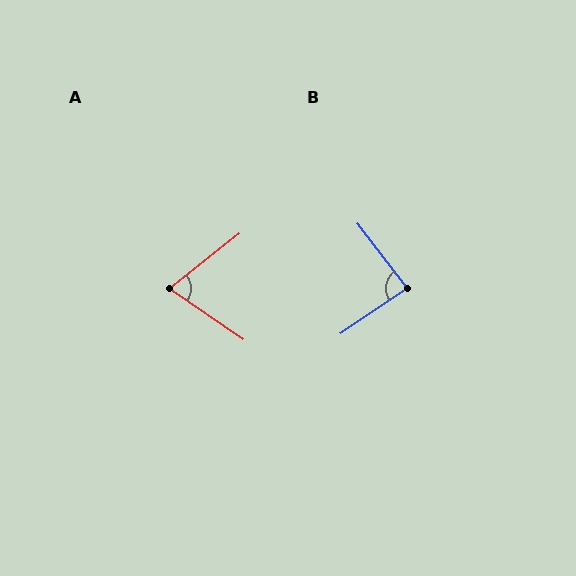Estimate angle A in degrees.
Approximately 73 degrees.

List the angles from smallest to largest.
A (73°), B (86°).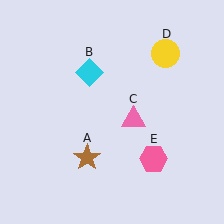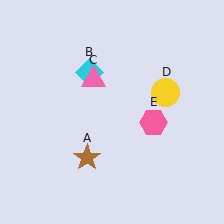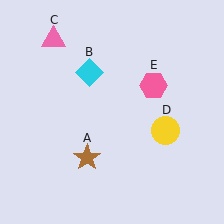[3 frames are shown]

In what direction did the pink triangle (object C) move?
The pink triangle (object C) moved up and to the left.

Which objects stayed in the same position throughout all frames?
Brown star (object A) and cyan diamond (object B) remained stationary.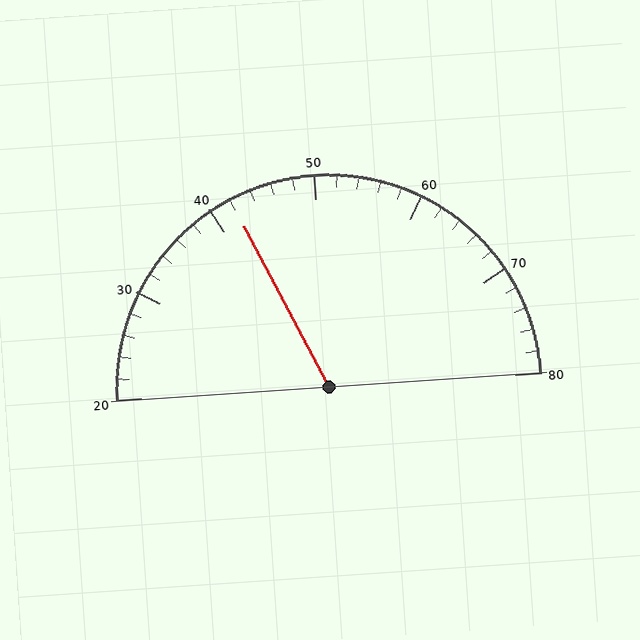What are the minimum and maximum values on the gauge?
The gauge ranges from 20 to 80.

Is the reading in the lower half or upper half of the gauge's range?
The reading is in the lower half of the range (20 to 80).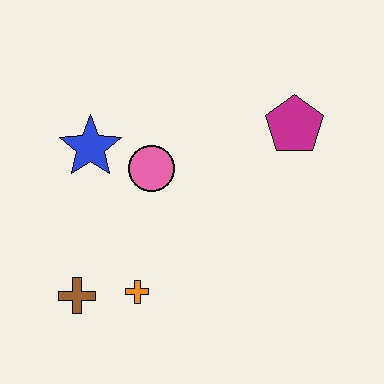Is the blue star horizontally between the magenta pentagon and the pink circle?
No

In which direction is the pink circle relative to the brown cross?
The pink circle is above the brown cross.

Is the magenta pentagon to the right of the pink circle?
Yes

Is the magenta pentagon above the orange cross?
Yes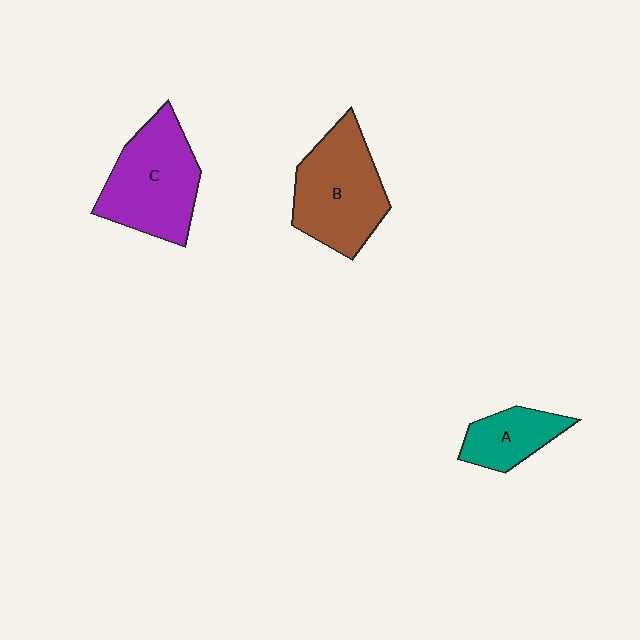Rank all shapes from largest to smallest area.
From largest to smallest: C (purple), B (brown), A (teal).